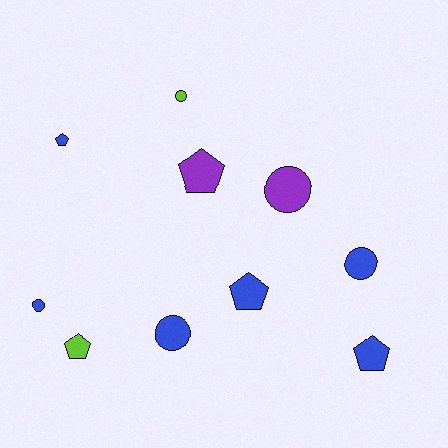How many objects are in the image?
There are 10 objects.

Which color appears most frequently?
Blue, with 6 objects.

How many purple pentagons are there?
There is 1 purple pentagon.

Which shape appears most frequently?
Pentagon, with 5 objects.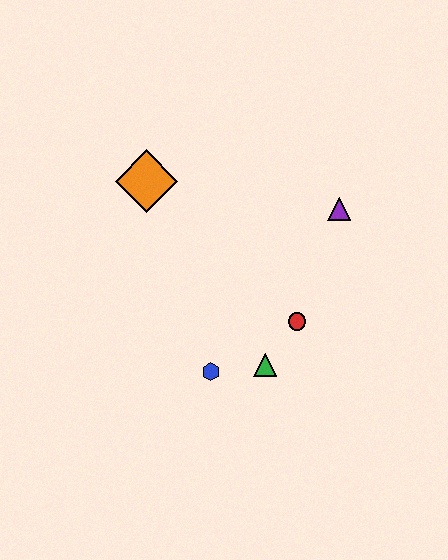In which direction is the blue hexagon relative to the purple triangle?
The blue hexagon is below the purple triangle.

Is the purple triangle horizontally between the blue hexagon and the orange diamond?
No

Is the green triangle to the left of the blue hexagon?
No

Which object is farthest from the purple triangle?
The blue hexagon is farthest from the purple triangle.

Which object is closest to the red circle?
The green triangle is closest to the red circle.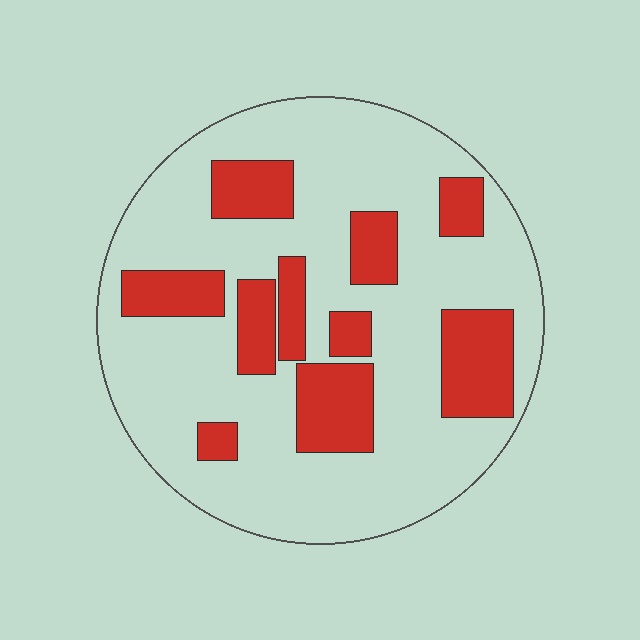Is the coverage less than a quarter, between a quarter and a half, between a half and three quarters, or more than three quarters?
Between a quarter and a half.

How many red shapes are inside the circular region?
10.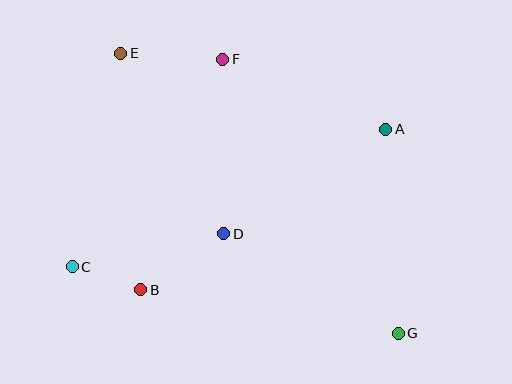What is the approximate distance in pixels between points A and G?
The distance between A and G is approximately 204 pixels.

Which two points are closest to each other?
Points B and C are closest to each other.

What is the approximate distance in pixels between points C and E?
The distance between C and E is approximately 219 pixels.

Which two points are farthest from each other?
Points E and G are farthest from each other.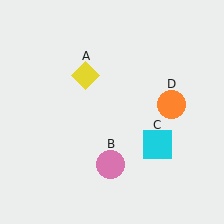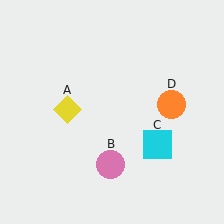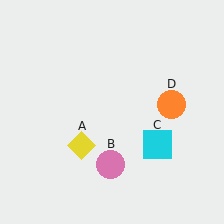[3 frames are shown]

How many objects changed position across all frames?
1 object changed position: yellow diamond (object A).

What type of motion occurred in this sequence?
The yellow diamond (object A) rotated counterclockwise around the center of the scene.